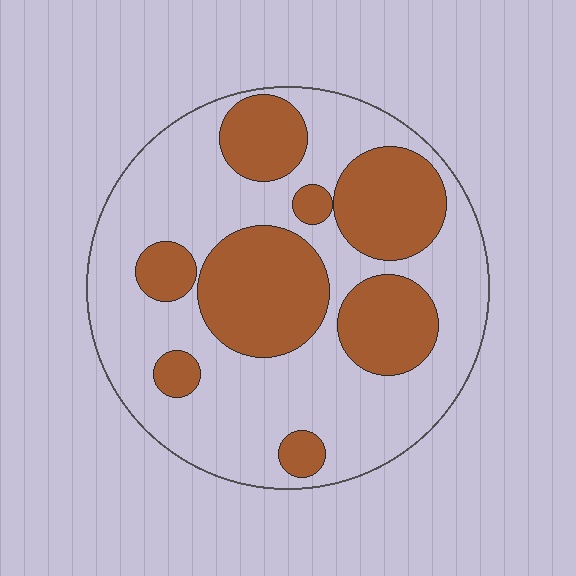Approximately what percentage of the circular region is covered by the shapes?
Approximately 35%.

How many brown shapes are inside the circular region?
8.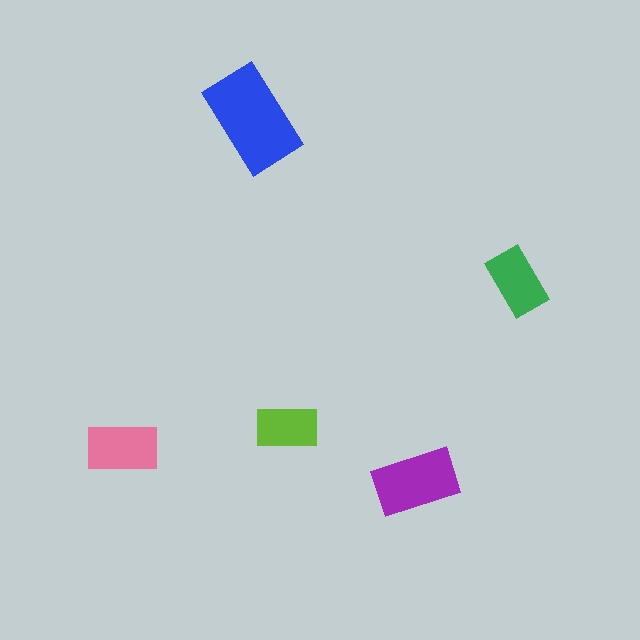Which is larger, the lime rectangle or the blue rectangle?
The blue one.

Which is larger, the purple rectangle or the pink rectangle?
The purple one.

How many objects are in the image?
There are 5 objects in the image.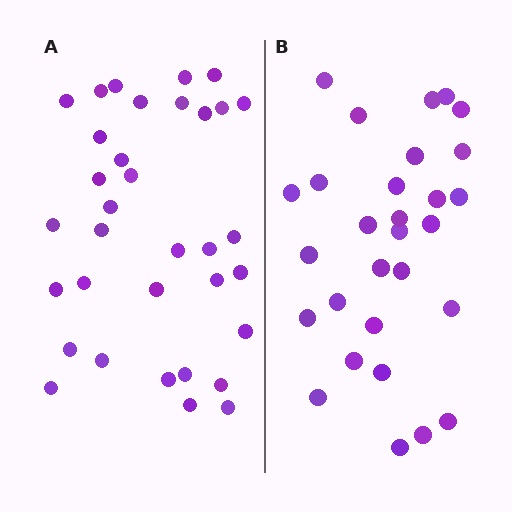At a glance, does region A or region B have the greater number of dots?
Region A (the left region) has more dots.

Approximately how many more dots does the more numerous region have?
Region A has about 5 more dots than region B.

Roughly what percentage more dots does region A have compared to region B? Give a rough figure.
About 15% more.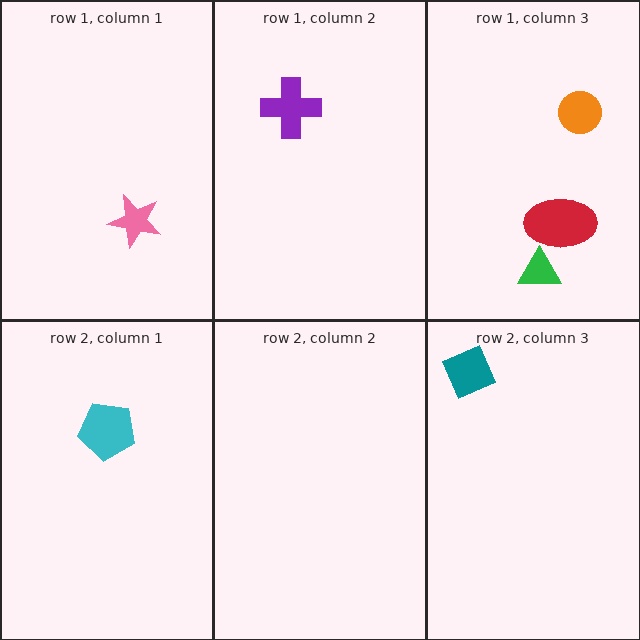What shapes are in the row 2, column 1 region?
The cyan pentagon.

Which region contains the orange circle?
The row 1, column 3 region.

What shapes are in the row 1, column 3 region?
The green triangle, the red ellipse, the orange circle.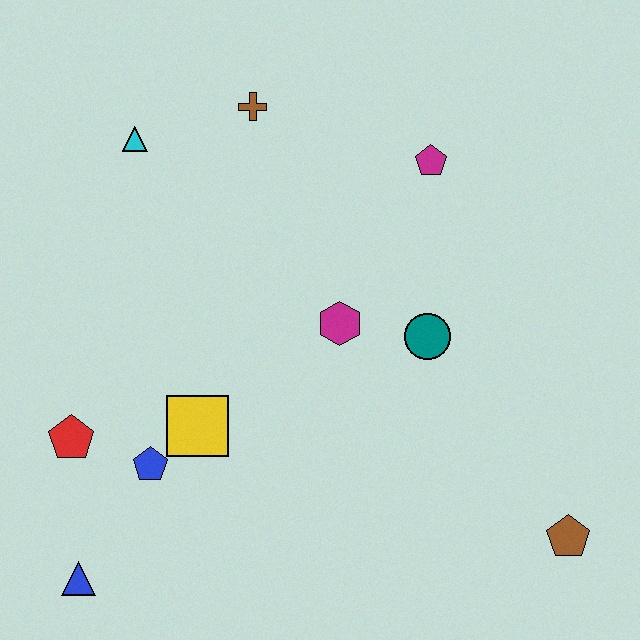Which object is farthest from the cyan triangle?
The brown pentagon is farthest from the cyan triangle.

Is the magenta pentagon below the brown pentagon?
No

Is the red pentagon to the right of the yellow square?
No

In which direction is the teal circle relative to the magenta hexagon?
The teal circle is to the right of the magenta hexagon.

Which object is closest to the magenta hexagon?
The teal circle is closest to the magenta hexagon.